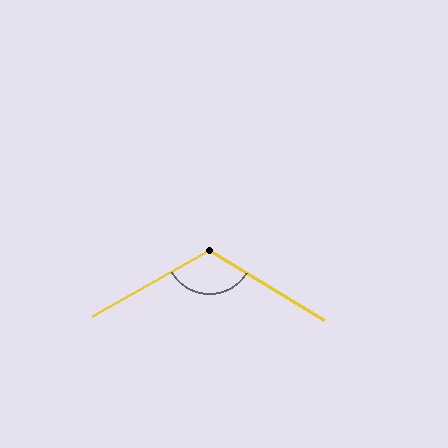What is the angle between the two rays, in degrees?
Approximately 119 degrees.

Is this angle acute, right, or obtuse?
It is obtuse.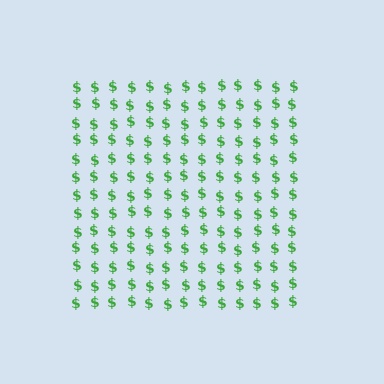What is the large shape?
The large shape is a square.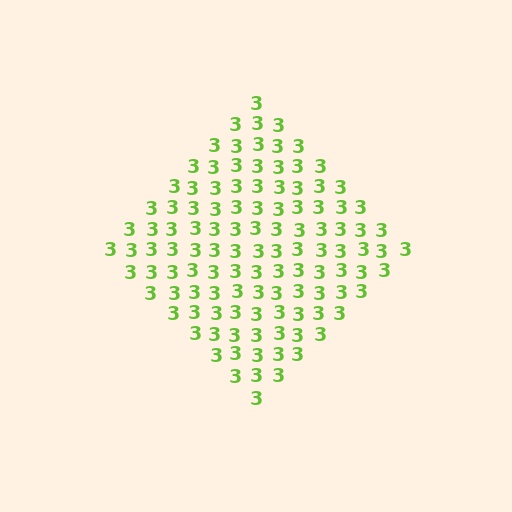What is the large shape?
The large shape is a diamond.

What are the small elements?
The small elements are digit 3's.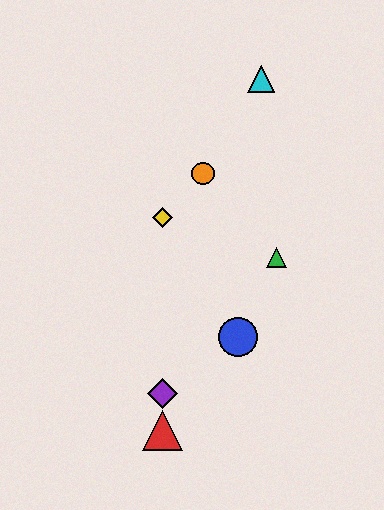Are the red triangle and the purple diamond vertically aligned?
Yes, both are at x≈163.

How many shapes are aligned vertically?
3 shapes (the red triangle, the yellow diamond, the purple diamond) are aligned vertically.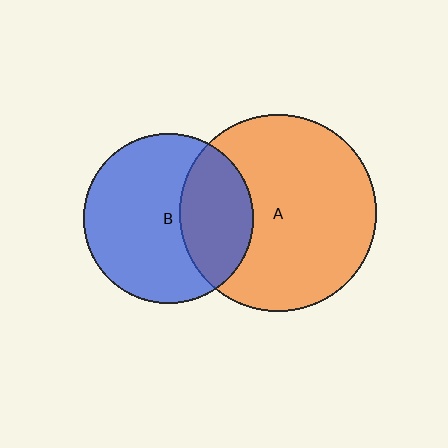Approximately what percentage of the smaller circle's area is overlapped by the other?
Approximately 35%.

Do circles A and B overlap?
Yes.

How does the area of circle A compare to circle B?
Approximately 1.3 times.